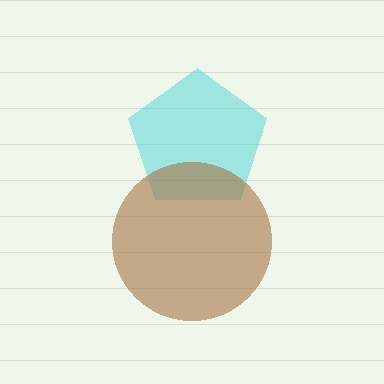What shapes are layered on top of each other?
The layered shapes are: a cyan pentagon, a brown circle.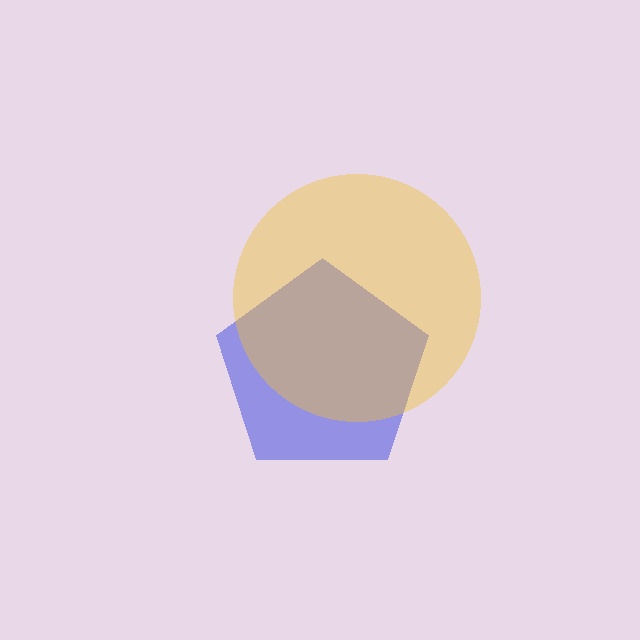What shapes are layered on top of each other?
The layered shapes are: a blue pentagon, a yellow circle.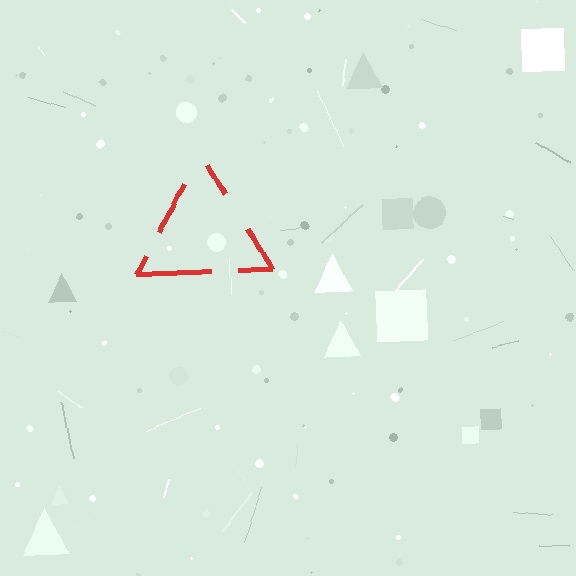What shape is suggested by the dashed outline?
The dashed outline suggests a triangle.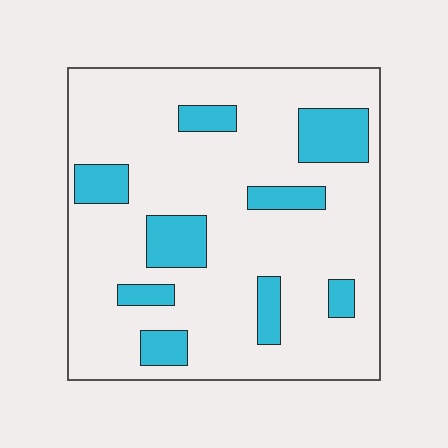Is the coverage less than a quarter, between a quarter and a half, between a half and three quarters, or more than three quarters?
Less than a quarter.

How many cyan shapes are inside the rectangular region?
9.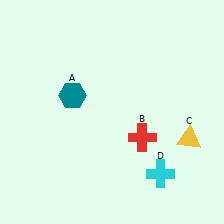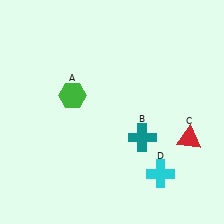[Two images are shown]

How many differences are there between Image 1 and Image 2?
There are 3 differences between the two images.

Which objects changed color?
A changed from teal to green. B changed from red to teal. C changed from yellow to red.